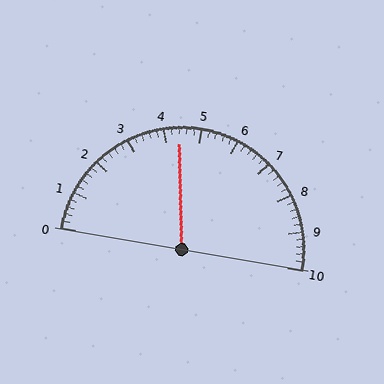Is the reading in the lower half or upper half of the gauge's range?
The reading is in the lower half of the range (0 to 10).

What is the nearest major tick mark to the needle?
The nearest major tick mark is 4.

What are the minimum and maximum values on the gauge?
The gauge ranges from 0 to 10.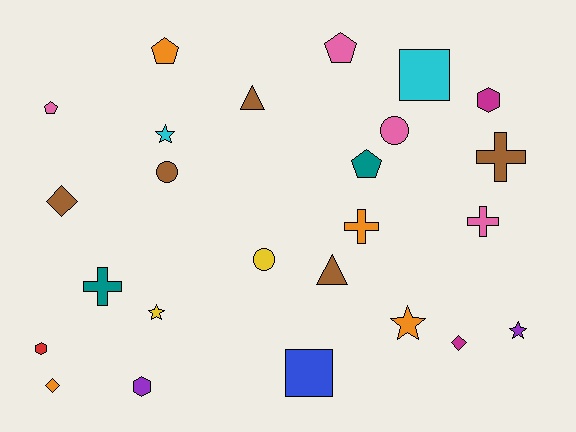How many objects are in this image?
There are 25 objects.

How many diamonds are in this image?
There are 3 diamonds.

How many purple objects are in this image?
There are 2 purple objects.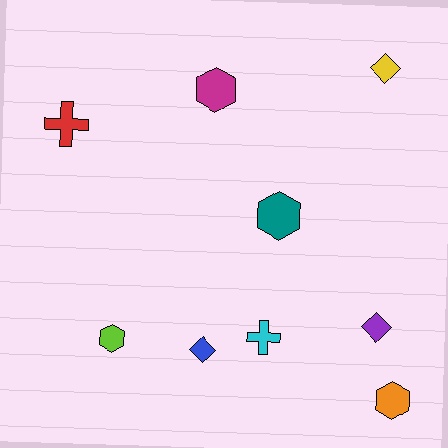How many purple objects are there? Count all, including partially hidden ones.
There is 1 purple object.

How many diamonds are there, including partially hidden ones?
There are 3 diamonds.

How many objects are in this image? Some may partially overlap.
There are 9 objects.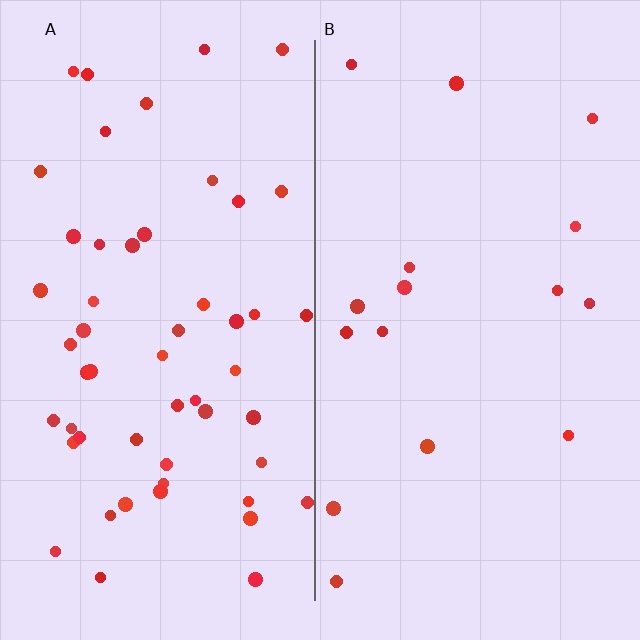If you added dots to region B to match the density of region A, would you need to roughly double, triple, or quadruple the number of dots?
Approximately triple.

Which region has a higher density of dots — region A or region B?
A (the left).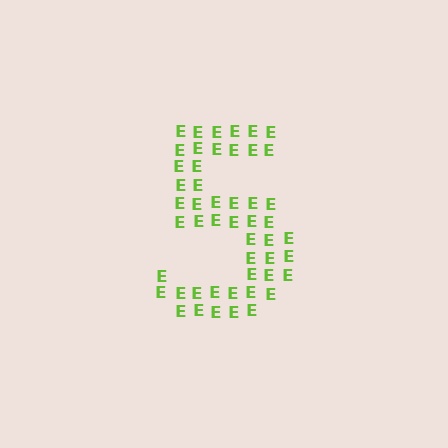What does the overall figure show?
The overall figure shows the digit 5.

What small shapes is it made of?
It is made of small letter E's.